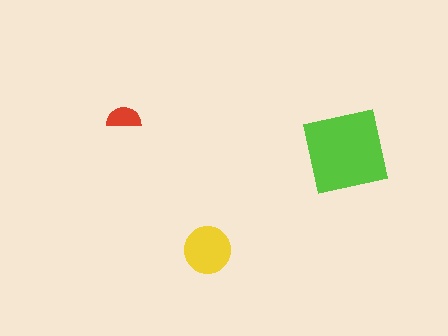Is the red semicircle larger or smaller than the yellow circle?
Smaller.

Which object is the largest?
The lime square.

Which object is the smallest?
The red semicircle.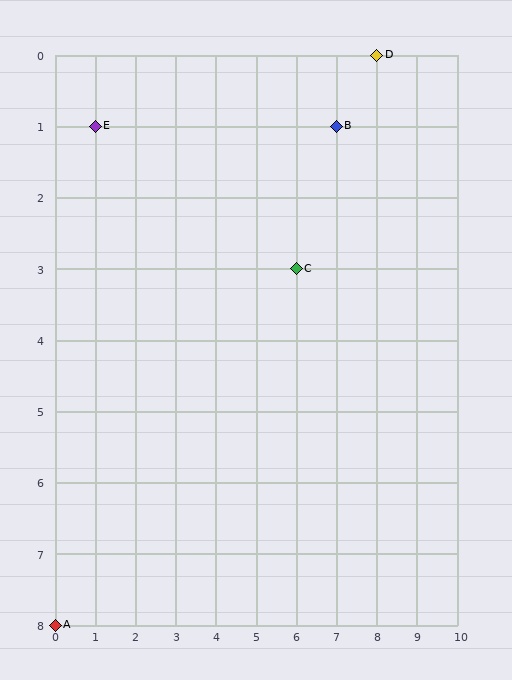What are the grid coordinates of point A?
Point A is at grid coordinates (0, 8).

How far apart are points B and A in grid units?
Points B and A are 7 columns and 7 rows apart (about 9.9 grid units diagonally).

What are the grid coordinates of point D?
Point D is at grid coordinates (8, 0).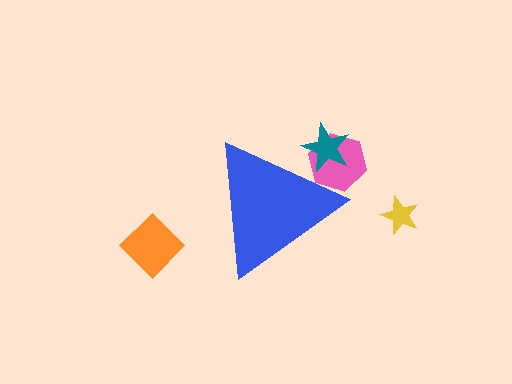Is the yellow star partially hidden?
No, the yellow star is fully visible.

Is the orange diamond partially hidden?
No, the orange diamond is fully visible.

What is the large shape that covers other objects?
A blue triangle.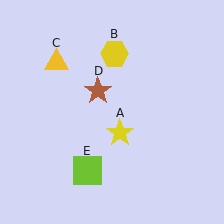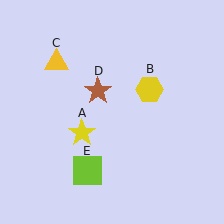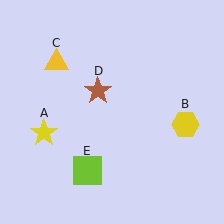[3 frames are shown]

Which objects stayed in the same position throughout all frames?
Yellow triangle (object C) and brown star (object D) and lime square (object E) remained stationary.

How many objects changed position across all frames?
2 objects changed position: yellow star (object A), yellow hexagon (object B).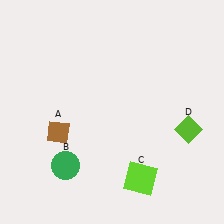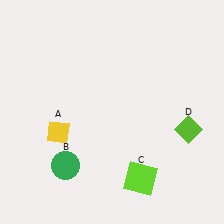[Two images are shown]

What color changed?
The diamond (A) changed from brown in Image 1 to yellow in Image 2.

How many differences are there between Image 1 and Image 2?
There is 1 difference between the two images.